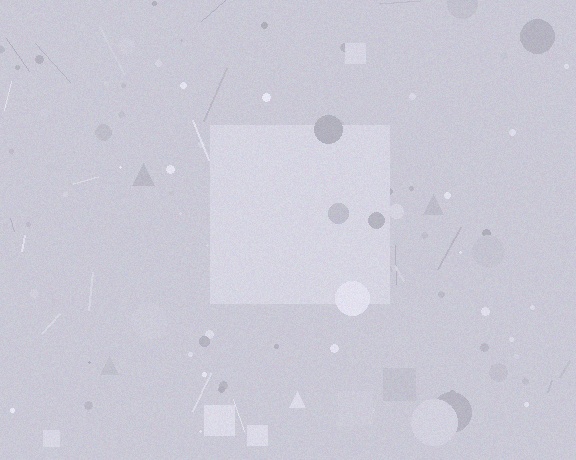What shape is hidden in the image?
A square is hidden in the image.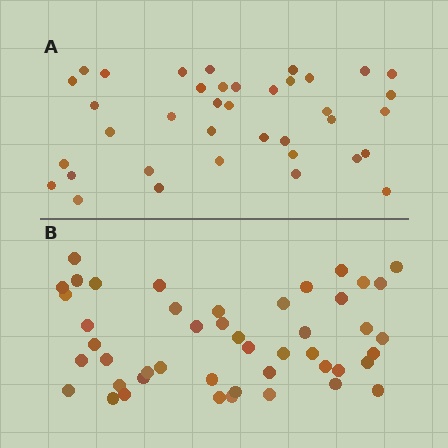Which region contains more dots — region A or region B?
Region B (the bottom region) has more dots.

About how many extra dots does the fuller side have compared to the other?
Region B has roughly 8 or so more dots than region A.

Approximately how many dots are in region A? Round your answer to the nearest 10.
About 40 dots. (The exact count is 38, which rounds to 40.)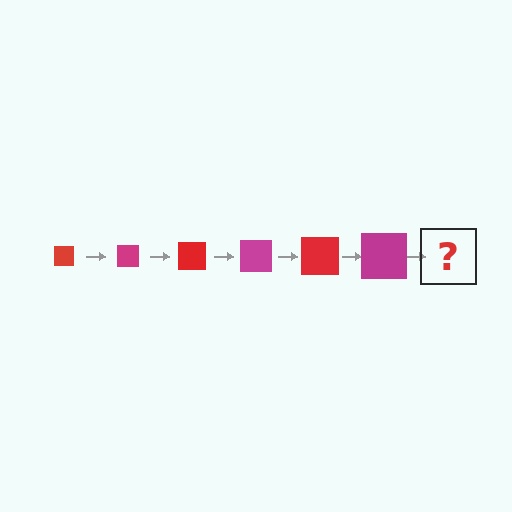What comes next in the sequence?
The next element should be a red square, larger than the previous one.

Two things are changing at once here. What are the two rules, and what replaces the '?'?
The two rules are that the square grows larger each step and the color cycles through red and magenta. The '?' should be a red square, larger than the previous one.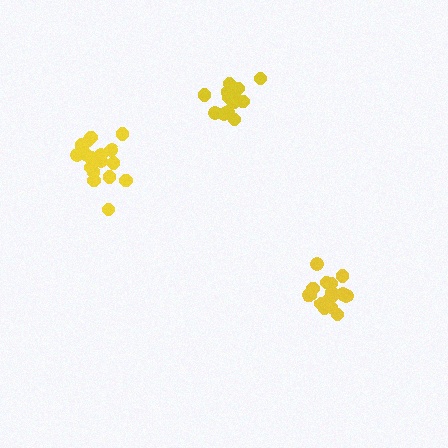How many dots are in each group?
Group 1: 14 dots, Group 2: 18 dots, Group 3: 16 dots (48 total).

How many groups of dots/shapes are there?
There are 3 groups.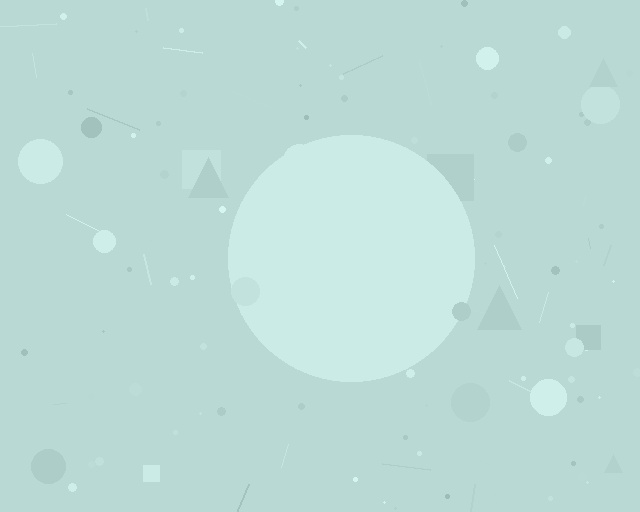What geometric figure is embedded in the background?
A circle is embedded in the background.